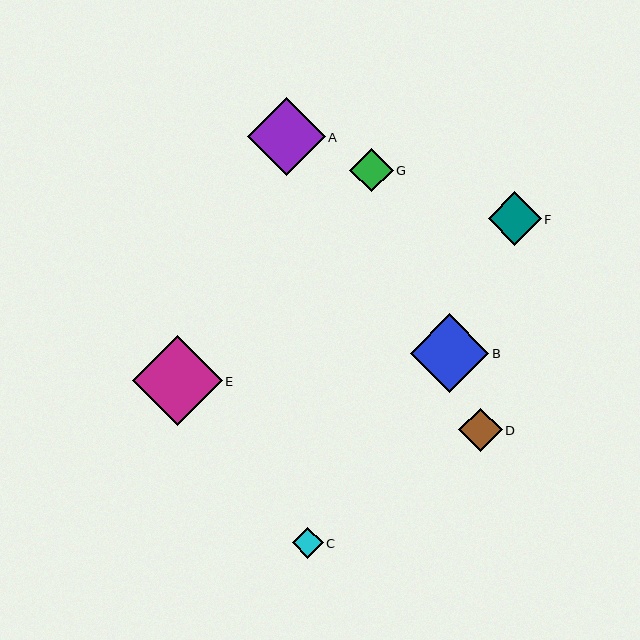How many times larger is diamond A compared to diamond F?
Diamond A is approximately 1.5 times the size of diamond F.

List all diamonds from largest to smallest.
From largest to smallest: E, B, A, F, G, D, C.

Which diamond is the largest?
Diamond E is the largest with a size of approximately 90 pixels.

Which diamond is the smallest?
Diamond C is the smallest with a size of approximately 31 pixels.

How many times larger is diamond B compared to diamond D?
Diamond B is approximately 1.8 times the size of diamond D.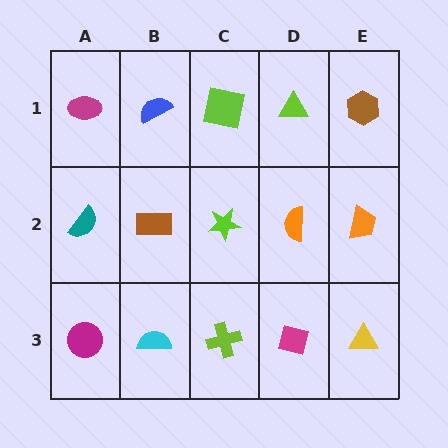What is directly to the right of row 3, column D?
A yellow triangle.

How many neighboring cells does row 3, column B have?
3.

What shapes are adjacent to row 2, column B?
A blue semicircle (row 1, column B), a cyan semicircle (row 3, column B), a teal semicircle (row 2, column A), a lime star (row 2, column C).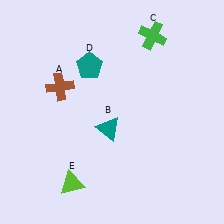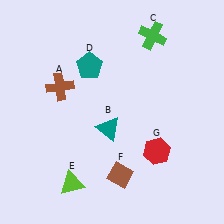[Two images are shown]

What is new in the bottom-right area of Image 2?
A brown diamond (F) was added in the bottom-right area of Image 2.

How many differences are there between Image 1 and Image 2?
There are 2 differences between the two images.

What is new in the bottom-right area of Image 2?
A red hexagon (G) was added in the bottom-right area of Image 2.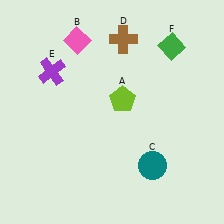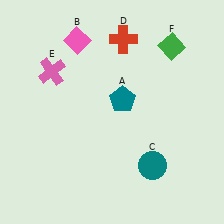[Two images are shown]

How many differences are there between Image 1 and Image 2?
There are 3 differences between the two images.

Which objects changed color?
A changed from lime to teal. D changed from brown to red. E changed from purple to pink.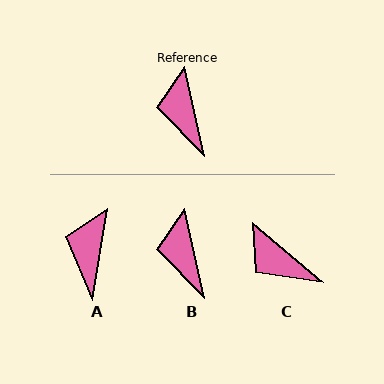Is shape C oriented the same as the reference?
No, it is off by about 38 degrees.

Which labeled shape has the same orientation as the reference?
B.